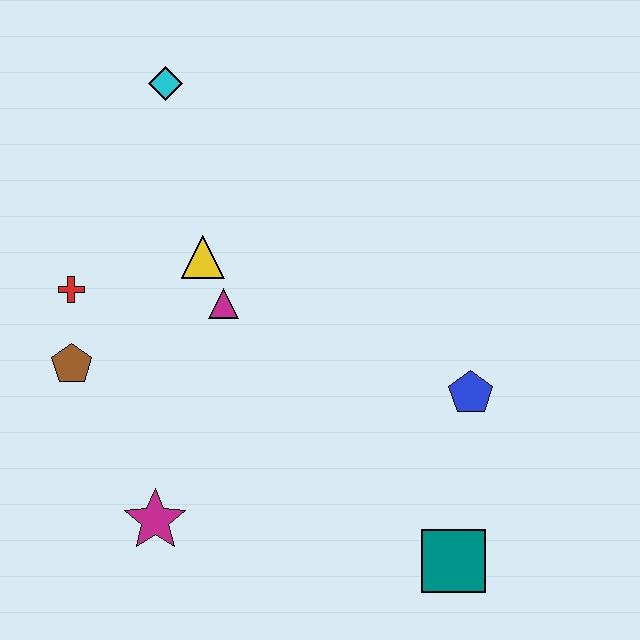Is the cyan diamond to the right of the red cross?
Yes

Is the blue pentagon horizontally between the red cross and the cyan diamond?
No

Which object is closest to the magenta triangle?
The yellow triangle is closest to the magenta triangle.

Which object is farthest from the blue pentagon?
The cyan diamond is farthest from the blue pentagon.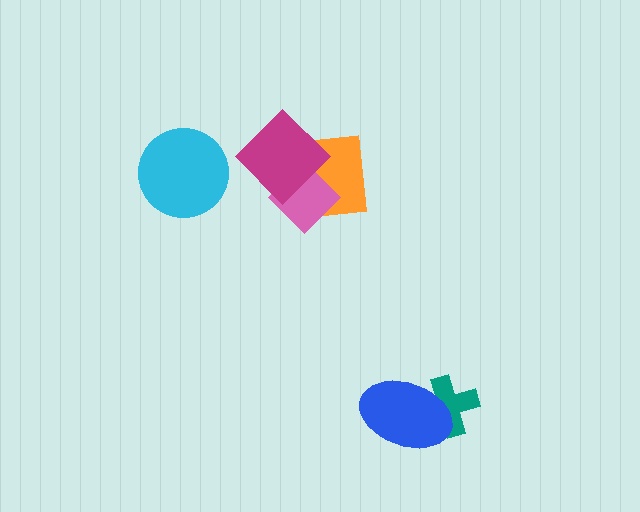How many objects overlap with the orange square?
2 objects overlap with the orange square.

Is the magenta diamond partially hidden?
No, no other shape covers it.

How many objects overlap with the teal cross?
1 object overlaps with the teal cross.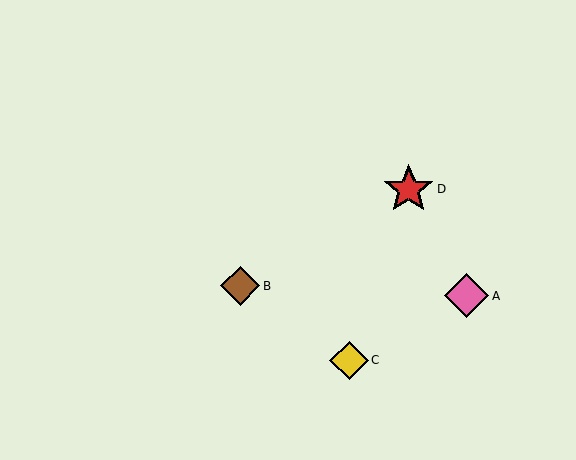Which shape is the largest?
The red star (labeled D) is the largest.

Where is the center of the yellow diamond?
The center of the yellow diamond is at (349, 360).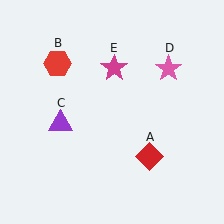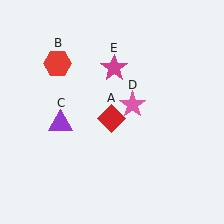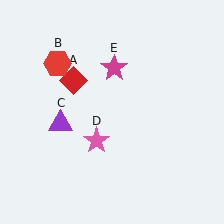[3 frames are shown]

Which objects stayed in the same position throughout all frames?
Red hexagon (object B) and purple triangle (object C) and magenta star (object E) remained stationary.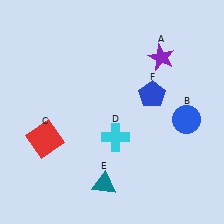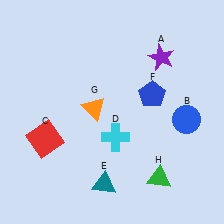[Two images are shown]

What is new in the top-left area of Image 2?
An orange triangle (G) was added in the top-left area of Image 2.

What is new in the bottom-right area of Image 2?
A green triangle (H) was added in the bottom-right area of Image 2.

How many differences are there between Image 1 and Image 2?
There are 2 differences between the two images.